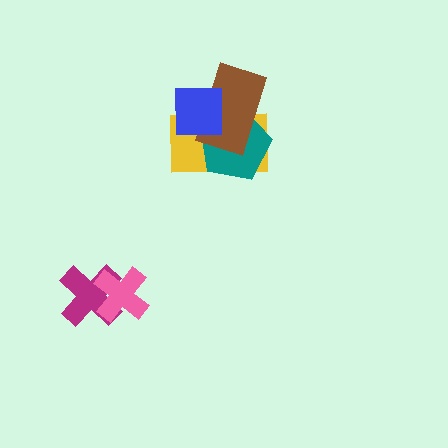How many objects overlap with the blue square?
3 objects overlap with the blue square.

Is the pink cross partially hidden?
No, no other shape covers it.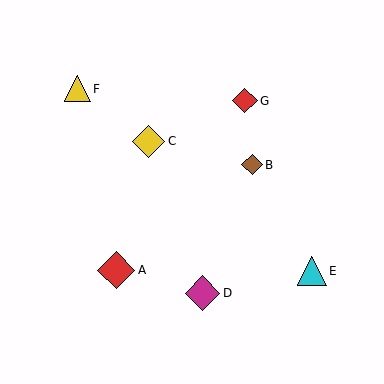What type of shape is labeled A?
Shape A is a red diamond.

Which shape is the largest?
The red diamond (labeled A) is the largest.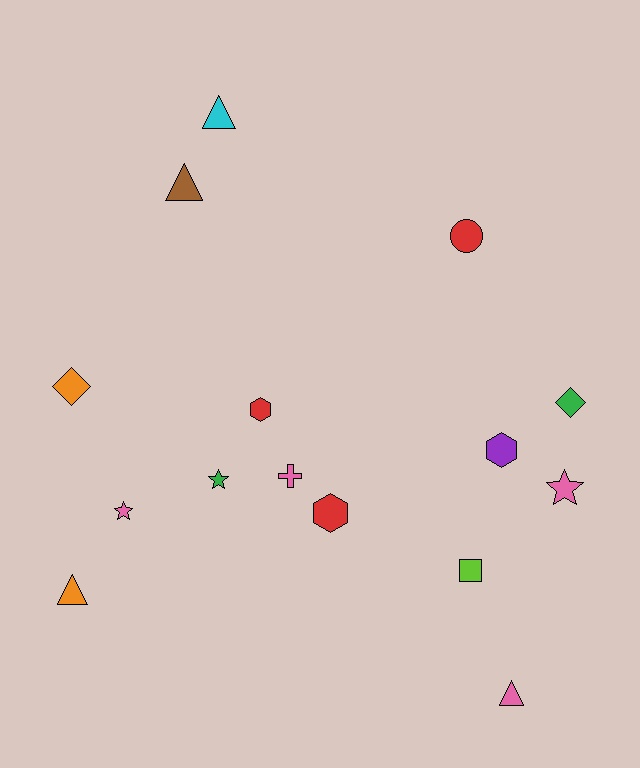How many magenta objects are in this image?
There are no magenta objects.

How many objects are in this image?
There are 15 objects.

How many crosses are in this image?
There is 1 cross.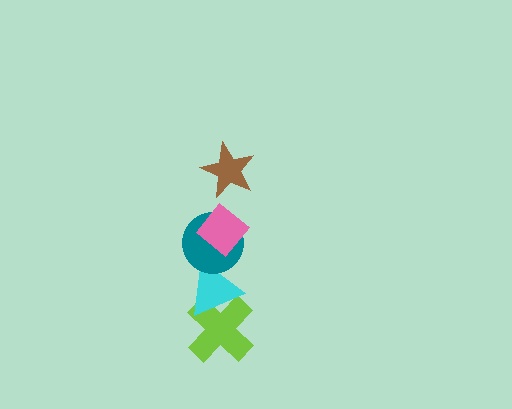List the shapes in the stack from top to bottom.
From top to bottom: the brown star, the pink diamond, the teal circle, the cyan triangle, the lime cross.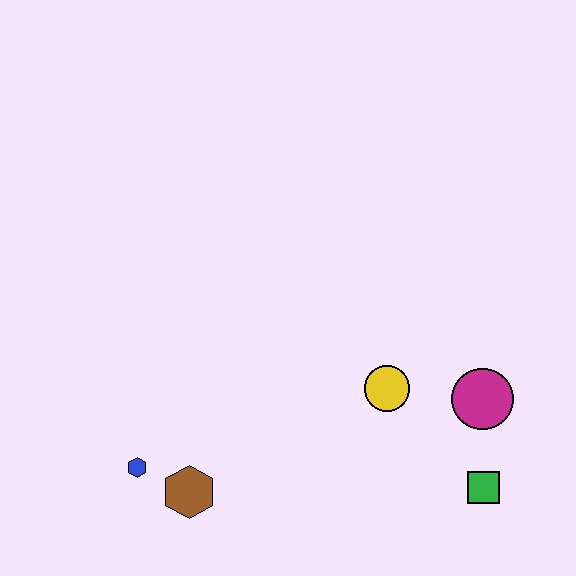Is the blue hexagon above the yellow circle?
No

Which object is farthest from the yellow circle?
The blue hexagon is farthest from the yellow circle.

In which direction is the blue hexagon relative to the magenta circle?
The blue hexagon is to the left of the magenta circle.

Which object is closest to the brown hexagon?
The blue hexagon is closest to the brown hexagon.